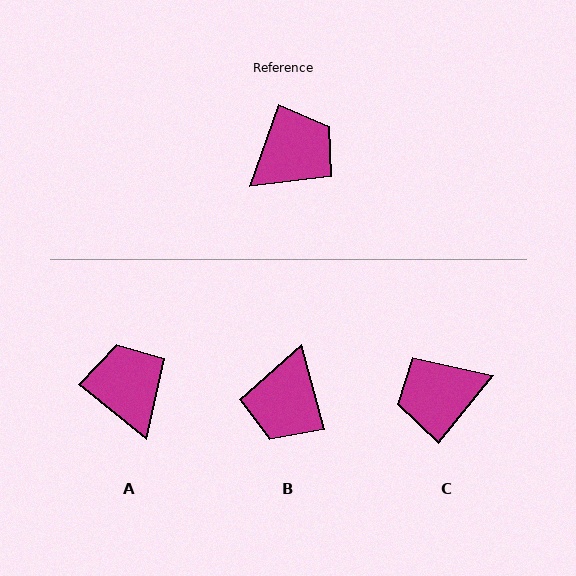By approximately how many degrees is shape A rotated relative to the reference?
Approximately 71 degrees counter-clockwise.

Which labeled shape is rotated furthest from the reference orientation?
C, about 161 degrees away.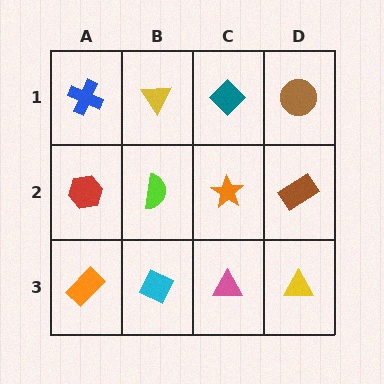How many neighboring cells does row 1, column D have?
2.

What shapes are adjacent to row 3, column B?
A lime semicircle (row 2, column B), an orange rectangle (row 3, column A), a pink triangle (row 3, column C).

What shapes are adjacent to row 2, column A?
A blue cross (row 1, column A), an orange rectangle (row 3, column A), a lime semicircle (row 2, column B).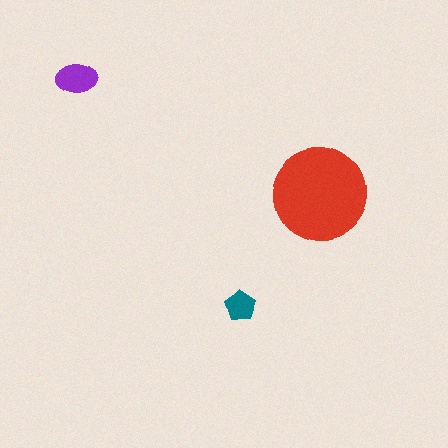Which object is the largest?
The red circle.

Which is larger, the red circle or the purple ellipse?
The red circle.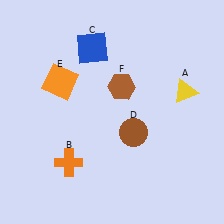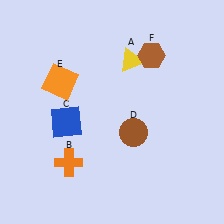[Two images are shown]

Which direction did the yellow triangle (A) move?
The yellow triangle (A) moved left.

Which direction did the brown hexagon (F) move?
The brown hexagon (F) moved up.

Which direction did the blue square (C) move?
The blue square (C) moved down.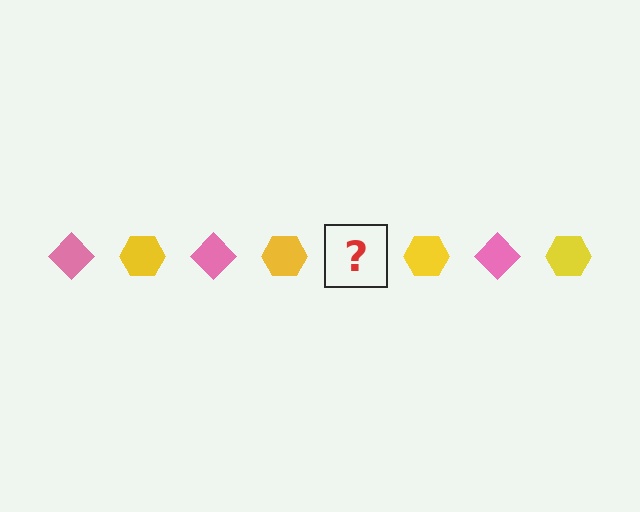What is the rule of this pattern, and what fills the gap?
The rule is that the pattern alternates between pink diamond and yellow hexagon. The gap should be filled with a pink diamond.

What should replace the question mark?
The question mark should be replaced with a pink diamond.